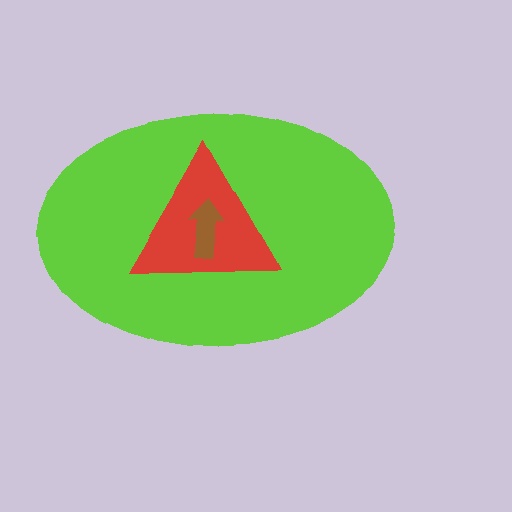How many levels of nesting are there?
3.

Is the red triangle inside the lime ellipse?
Yes.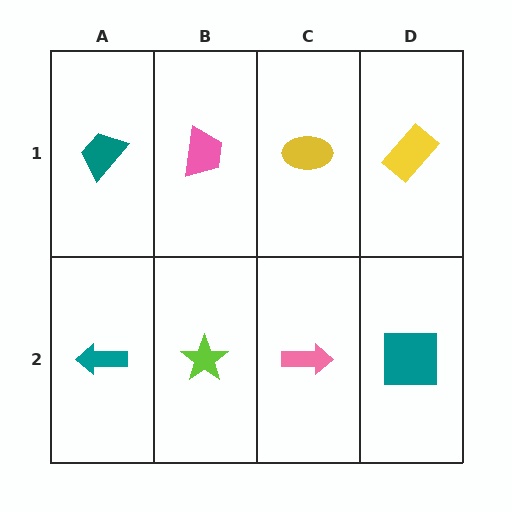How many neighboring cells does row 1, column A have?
2.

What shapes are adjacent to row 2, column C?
A yellow ellipse (row 1, column C), a lime star (row 2, column B), a teal square (row 2, column D).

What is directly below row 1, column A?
A teal arrow.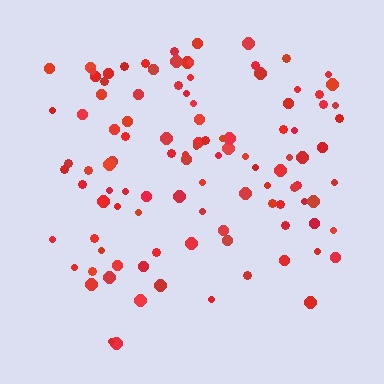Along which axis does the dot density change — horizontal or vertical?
Vertical.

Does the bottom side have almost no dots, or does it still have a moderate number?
Still a moderate number, just noticeably fewer than the top.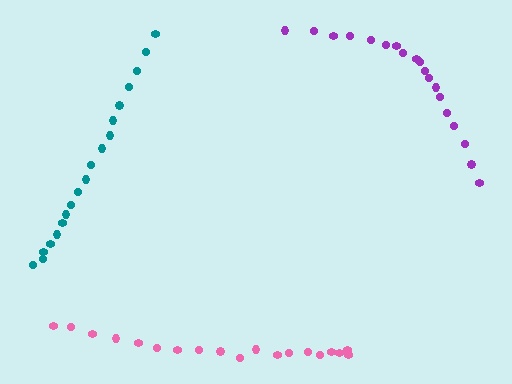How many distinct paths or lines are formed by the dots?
There are 3 distinct paths.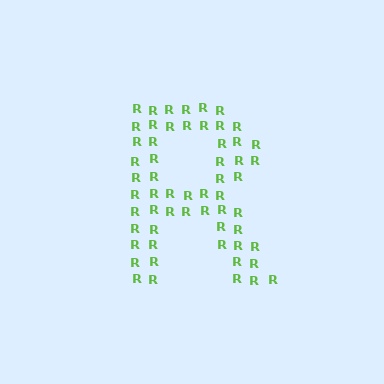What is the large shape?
The large shape is the letter R.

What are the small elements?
The small elements are letter R's.